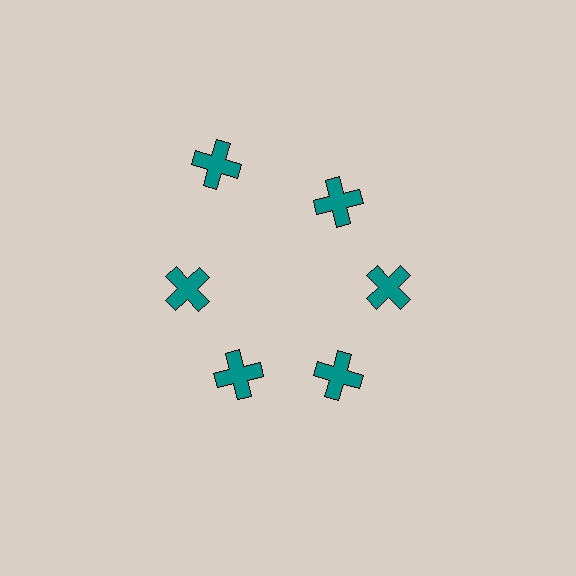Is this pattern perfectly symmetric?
No. The 6 teal crosses are arranged in a ring, but one element near the 11 o'clock position is pushed outward from the center, breaking the 6-fold rotational symmetry.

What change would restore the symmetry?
The symmetry would be restored by moving it inward, back onto the ring so that all 6 crosses sit at equal angles and equal distance from the center.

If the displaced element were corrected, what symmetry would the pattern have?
It would have 6-fold rotational symmetry — the pattern would map onto itself every 60 degrees.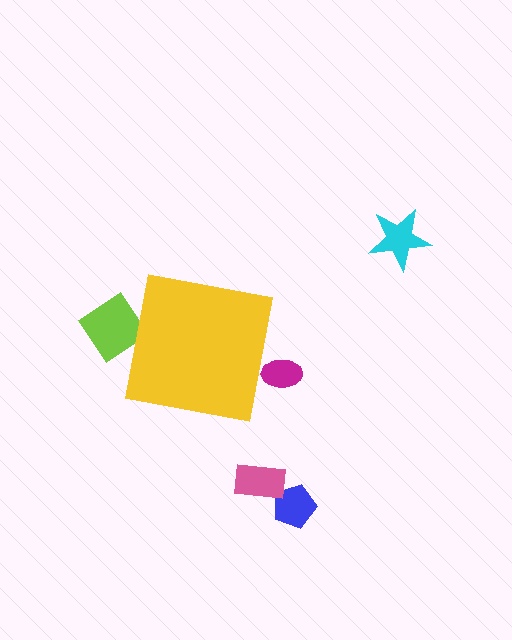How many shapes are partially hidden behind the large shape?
2 shapes are partially hidden.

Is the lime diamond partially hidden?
Yes, the lime diamond is partially hidden behind the yellow square.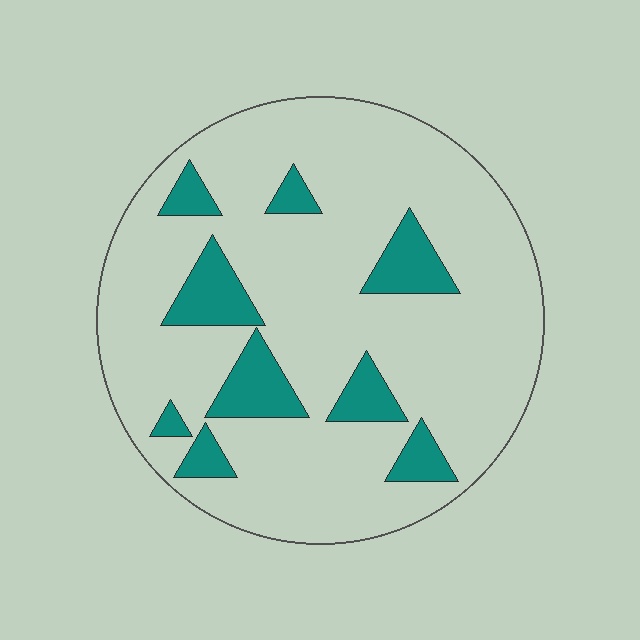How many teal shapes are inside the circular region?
9.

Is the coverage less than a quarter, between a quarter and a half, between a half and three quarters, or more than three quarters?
Less than a quarter.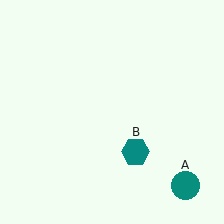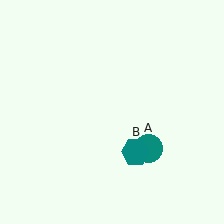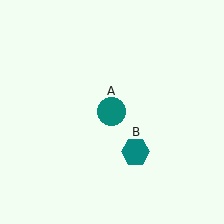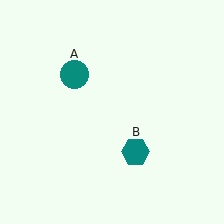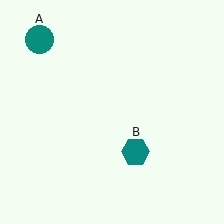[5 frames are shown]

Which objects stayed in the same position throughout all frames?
Teal hexagon (object B) remained stationary.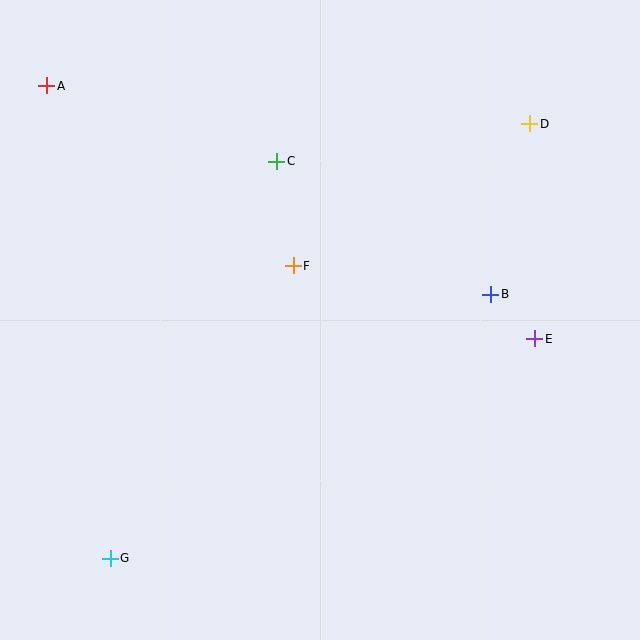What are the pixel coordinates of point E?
Point E is at (535, 339).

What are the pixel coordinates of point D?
Point D is at (530, 124).